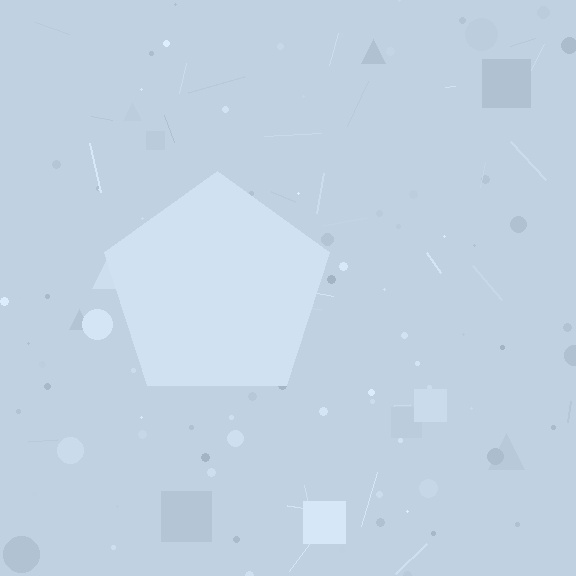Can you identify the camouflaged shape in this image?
The camouflaged shape is a pentagon.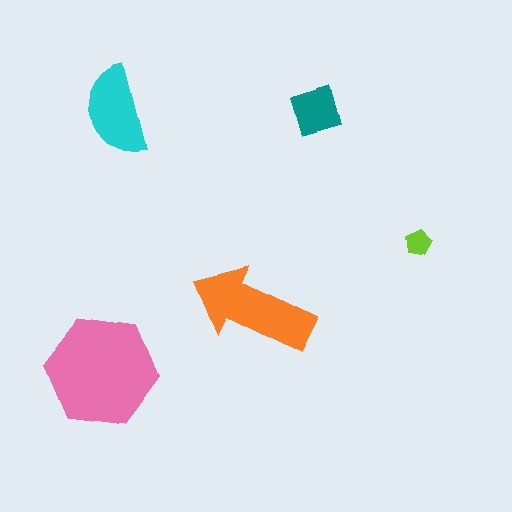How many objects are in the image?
There are 5 objects in the image.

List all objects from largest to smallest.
The pink hexagon, the orange arrow, the cyan semicircle, the teal square, the lime pentagon.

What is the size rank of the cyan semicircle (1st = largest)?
3rd.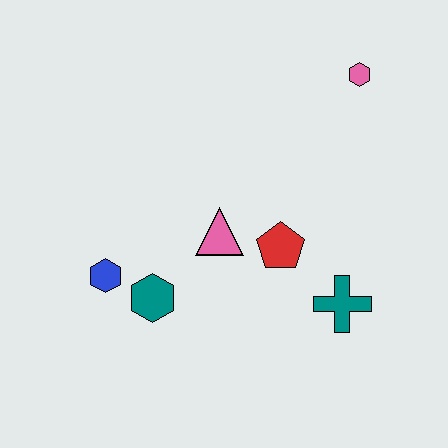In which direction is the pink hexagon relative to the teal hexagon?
The pink hexagon is above the teal hexagon.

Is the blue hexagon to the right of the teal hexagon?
No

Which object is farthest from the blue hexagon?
The pink hexagon is farthest from the blue hexagon.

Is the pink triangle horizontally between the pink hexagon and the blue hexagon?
Yes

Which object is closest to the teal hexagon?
The blue hexagon is closest to the teal hexagon.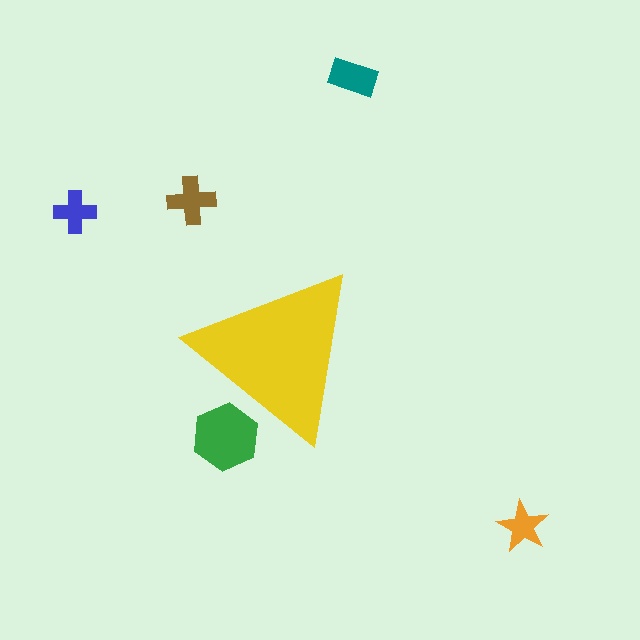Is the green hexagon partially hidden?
Yes, the green hexagon is partially hidden behind the yellow triangle.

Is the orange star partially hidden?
No, the orange star is fully visible.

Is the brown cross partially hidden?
No, the brown cross is fully visible.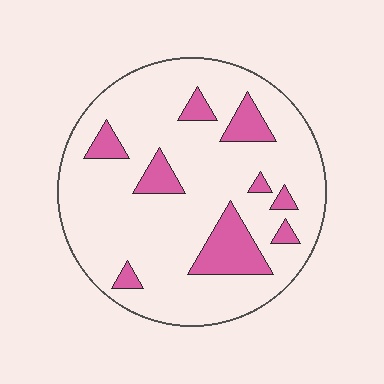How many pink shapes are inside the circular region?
9.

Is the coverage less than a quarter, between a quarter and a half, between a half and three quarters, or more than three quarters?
Less than a quarter.